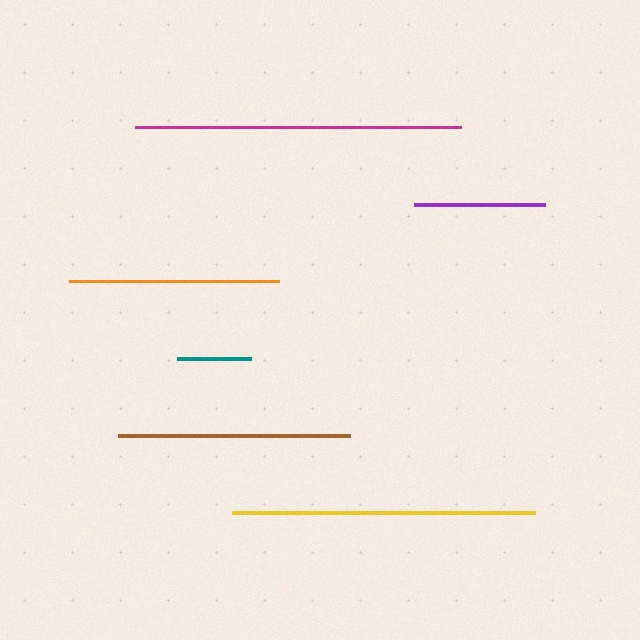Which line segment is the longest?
The magenta line is the longest at approximately 326 pixels.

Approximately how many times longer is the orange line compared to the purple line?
The orange line is approximately 1.6 times the length of the purple line.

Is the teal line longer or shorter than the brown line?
The brown line is longer than the teal line.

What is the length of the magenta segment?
The magenta segment is approximately 326 pixels long.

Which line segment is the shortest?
The teal line is the shortest at approximately 74 pixels.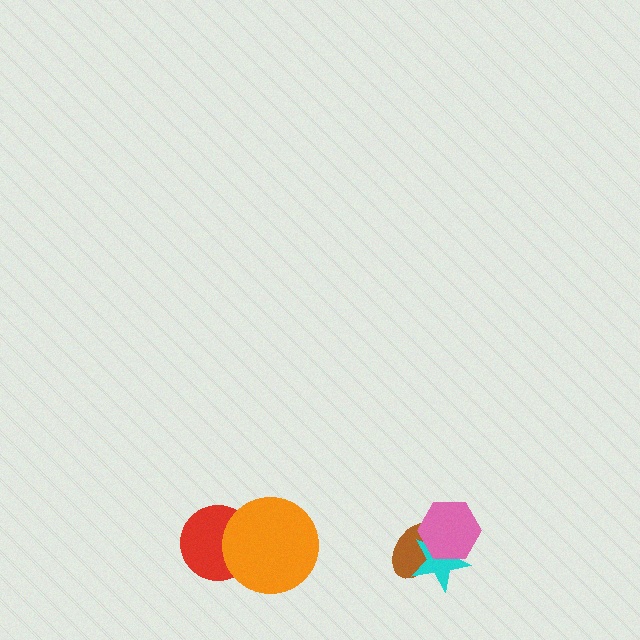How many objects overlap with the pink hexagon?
2 objects overlap with the pink hexagon.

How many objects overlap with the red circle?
1 object overlaps with the red circle.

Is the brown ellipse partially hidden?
Yes, it is partially covered by another shape.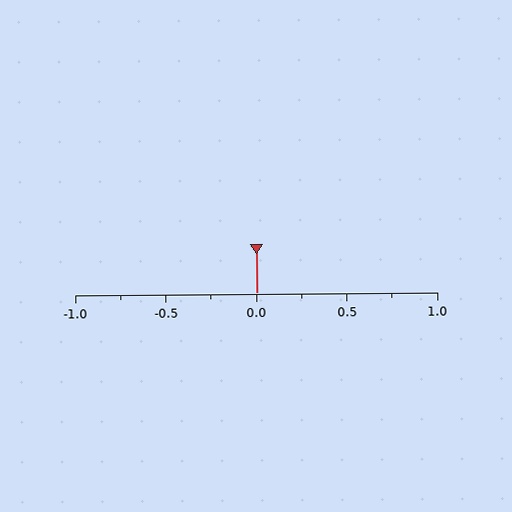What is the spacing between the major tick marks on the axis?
The major ticks are spaced 0.5 apart.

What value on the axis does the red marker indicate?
The marker indicates approximately 0.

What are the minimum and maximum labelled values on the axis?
The axis runs from -1.0 to 1.0.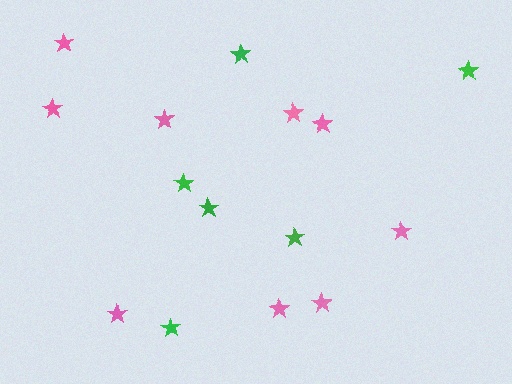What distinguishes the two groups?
There are 2 groups: one group of green stars (6) and one group of pink stars (9).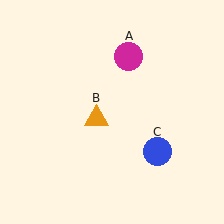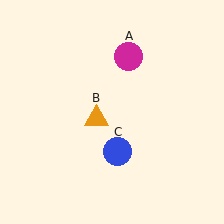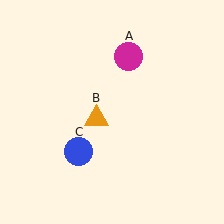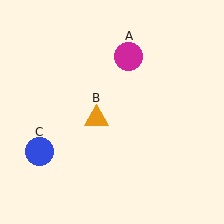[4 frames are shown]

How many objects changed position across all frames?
1 object changed position: blue circle (object C).